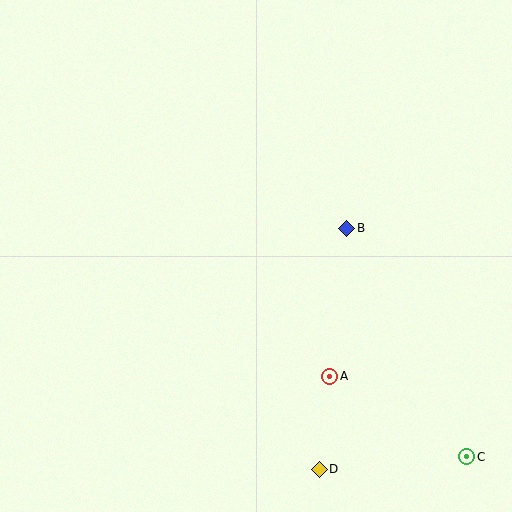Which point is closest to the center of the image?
Point B at (347, 228) is closest to the center.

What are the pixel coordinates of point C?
Point C is at (467, 457).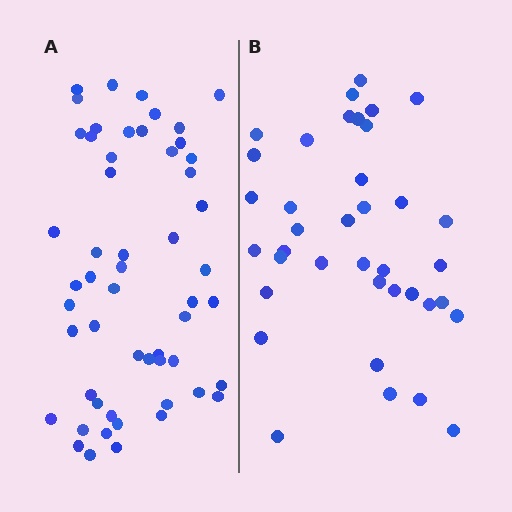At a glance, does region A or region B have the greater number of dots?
Region A (the left region) has more dots.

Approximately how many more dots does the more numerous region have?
Region A has approximately 15 more dots than region B.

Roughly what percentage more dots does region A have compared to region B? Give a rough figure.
About 40% more.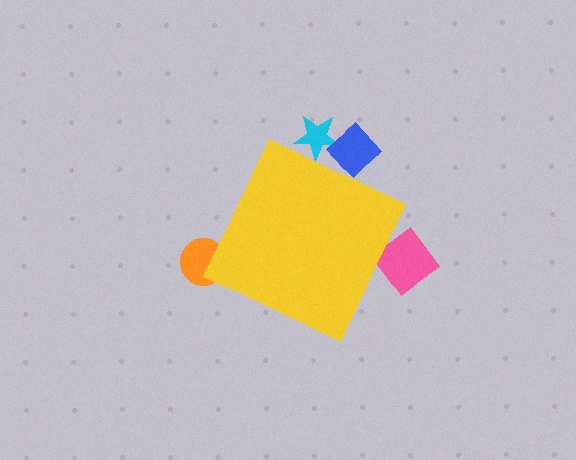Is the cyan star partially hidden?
Yes, the cyan star is partially hidden behind the yellow diamond.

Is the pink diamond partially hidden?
Yes, the pink diamond is partially hidden behind the yellow diamond.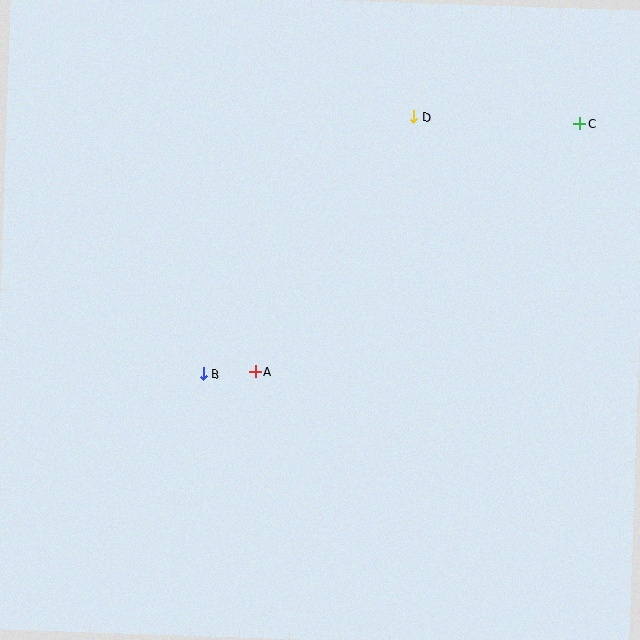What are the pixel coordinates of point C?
Point C is at (579, 124).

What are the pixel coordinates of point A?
Point A is at (256, 371).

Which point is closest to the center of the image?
Point A at (256, 371) is closest to the center.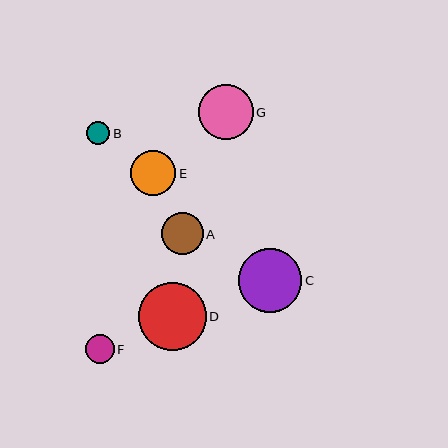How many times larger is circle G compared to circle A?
Circle G is approximately 1.3 times the size of circle A.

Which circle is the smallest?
Circle B is the smallest with a size of approximately 24 pixels.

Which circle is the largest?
Circle D is the largest with a size of approximately 68 pixels.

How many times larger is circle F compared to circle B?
Circle F is approximately 1.2 times the size of circle B.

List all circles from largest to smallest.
From largest to smallest: D, C, G, E, A, F, B.